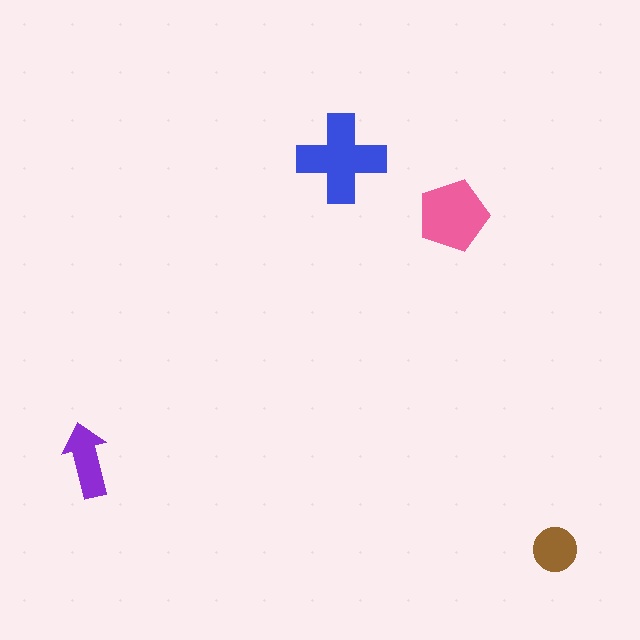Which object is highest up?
The blue cross is topmost.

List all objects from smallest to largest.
The brown circle, the purple arrow, the pink pentagon, the blue cross.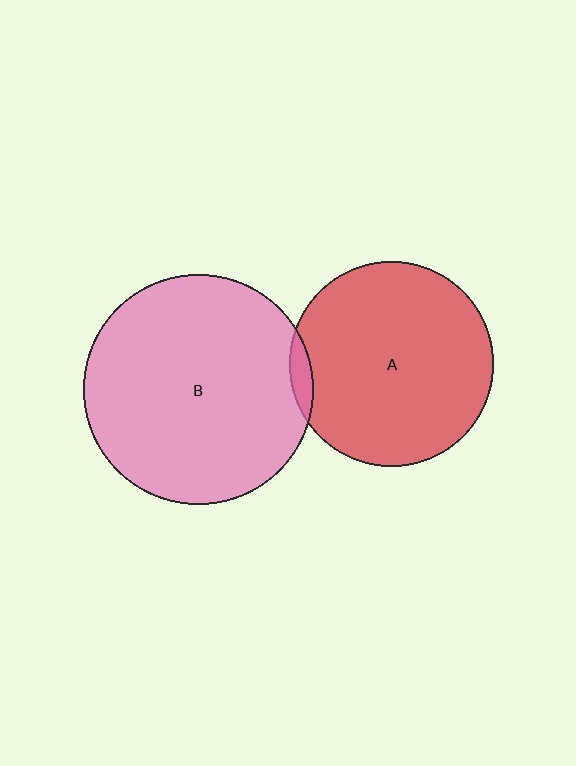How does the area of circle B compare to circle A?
Approximately 1.3 times.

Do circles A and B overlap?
Yes.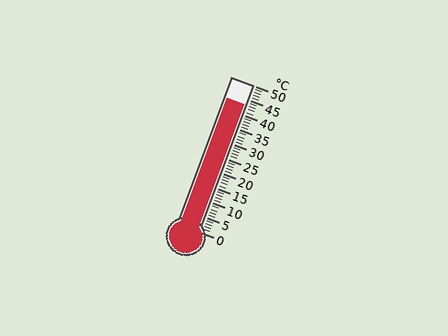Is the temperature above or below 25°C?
The temperature is above 25°C.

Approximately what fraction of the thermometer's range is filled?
The thermometer is filled to approximately 85% of its range.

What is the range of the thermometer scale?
The thermometer scale ranges from 0°C to 50°C.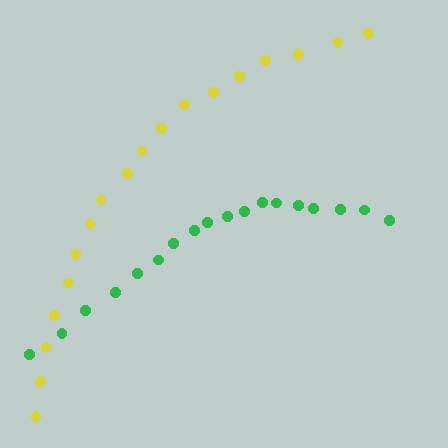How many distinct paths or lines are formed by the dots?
There are 2 distinct paths.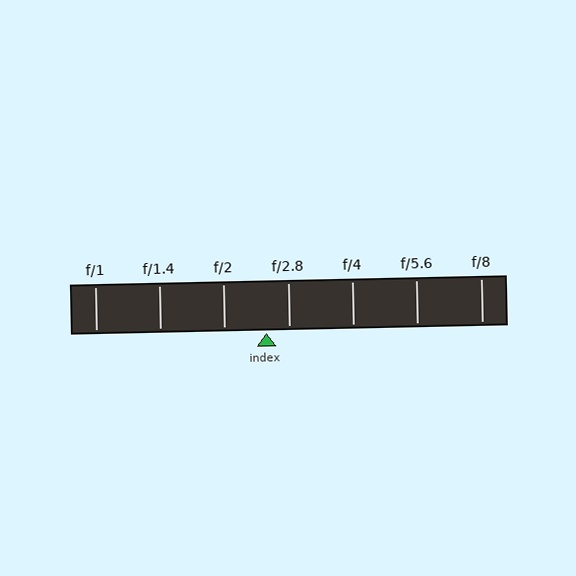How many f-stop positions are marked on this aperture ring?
There are 7 f-stop positions marked.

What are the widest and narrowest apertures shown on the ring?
The widest aperture shown is f/1 and the narrowest is f/8.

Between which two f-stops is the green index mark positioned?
The index mark is between f/2 and f/2.8.